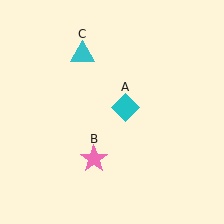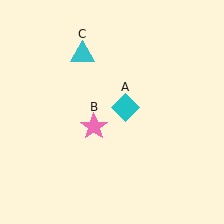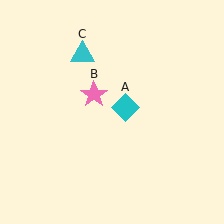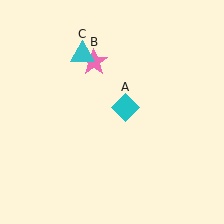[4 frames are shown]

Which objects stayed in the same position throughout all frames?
Cyan diamond (object A) and cyan triangle (object C) remained stationary.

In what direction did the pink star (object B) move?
The pink star (object B) moved up.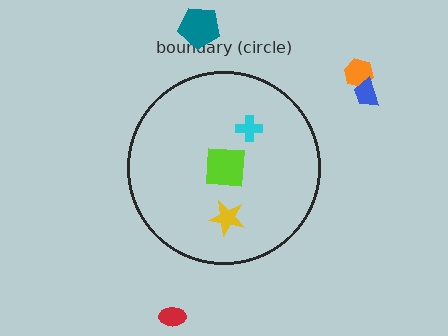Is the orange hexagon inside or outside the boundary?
Outside.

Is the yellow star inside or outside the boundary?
Inside.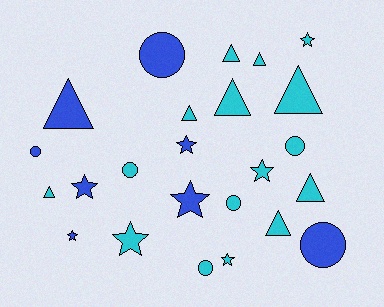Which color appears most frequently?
Cyan, with 16 objects.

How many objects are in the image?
There are 24 objects.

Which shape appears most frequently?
Triangle, with 9 objects.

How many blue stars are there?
There are 4 blue stars.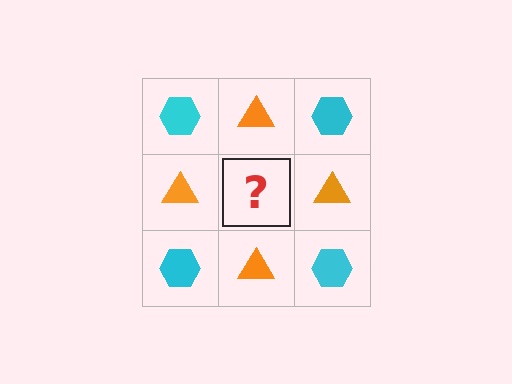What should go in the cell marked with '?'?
The missing cell should contain a cyan hexagon.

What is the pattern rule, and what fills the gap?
The rule is that it alternates cyan hexagon and orange triangle in a checkerboard pattern. The gap should be filled with a cyan hexagon.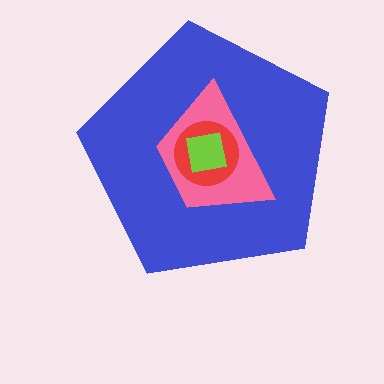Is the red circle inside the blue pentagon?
Yes.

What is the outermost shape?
The blue pentagon.